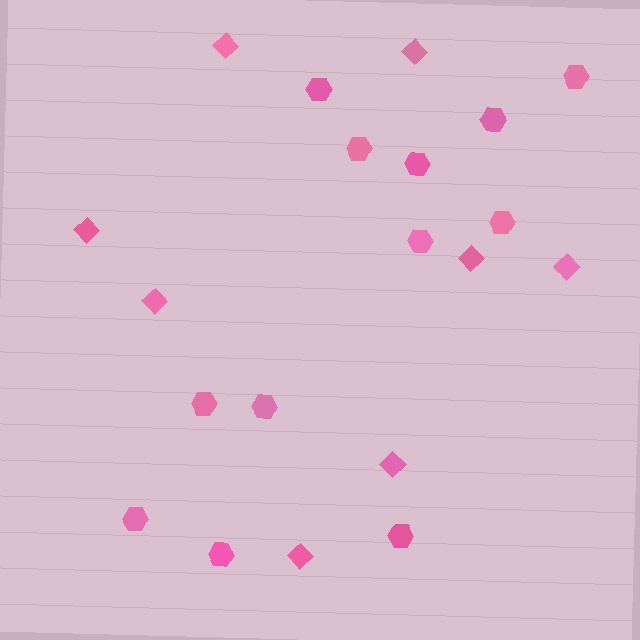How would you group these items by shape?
There are 2 groups: one group of diamonds (8) and one group of hexagons (12).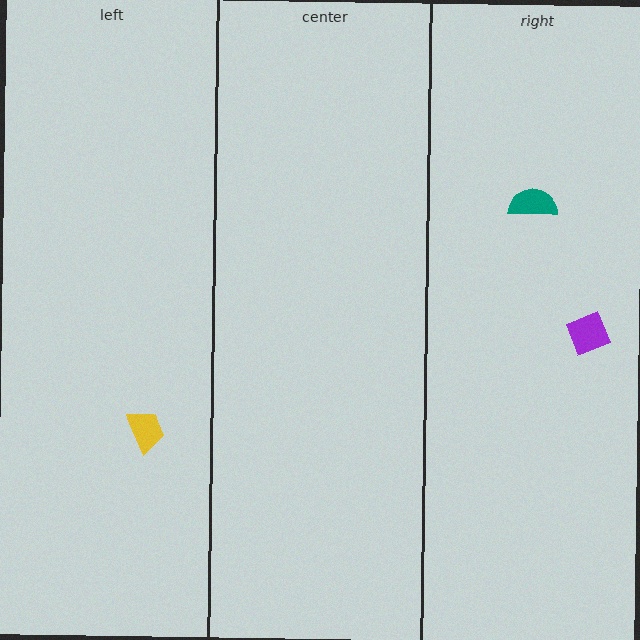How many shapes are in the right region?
2.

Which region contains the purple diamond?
The right region.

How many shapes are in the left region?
1.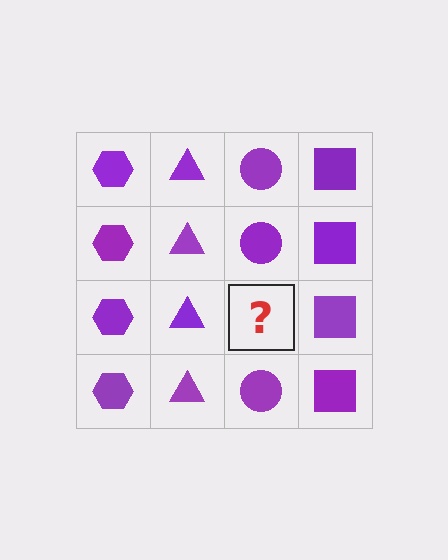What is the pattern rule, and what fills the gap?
The rule is that each column has a consistent shape. The gap should be filled with a purple circle.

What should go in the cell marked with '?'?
The missing cell should contain a purple circle.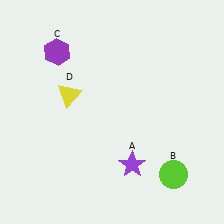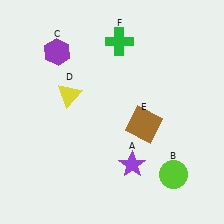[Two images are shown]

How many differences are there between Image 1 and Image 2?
There are 2 differences between the two images.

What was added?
A brown square (E), a green cross (F) were added in Image 2.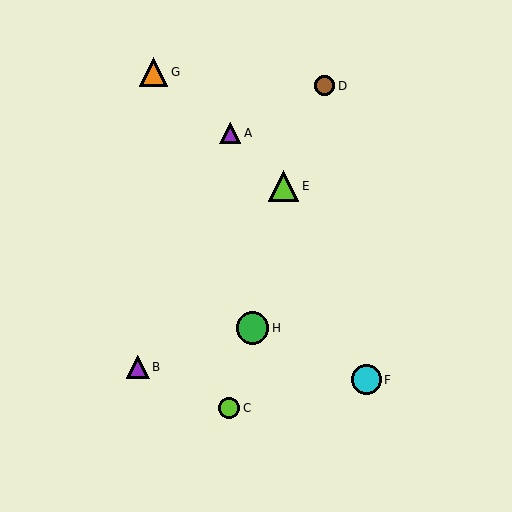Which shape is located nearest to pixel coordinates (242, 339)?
The green circle (labeled H) at (252, 328) is nearest to that location.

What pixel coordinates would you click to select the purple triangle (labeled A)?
Click at (230, 133) to select the purple triangle A.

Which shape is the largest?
The green circle (labeled H) is the largest.